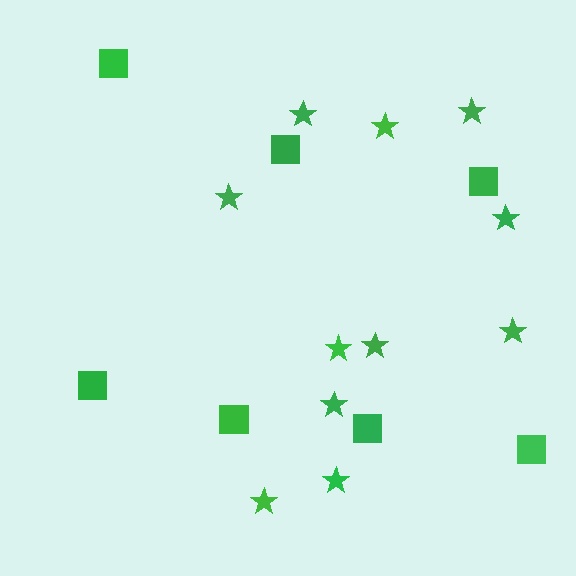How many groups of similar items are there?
There are 2 groups: one group of stars (11) and one group of squares (7).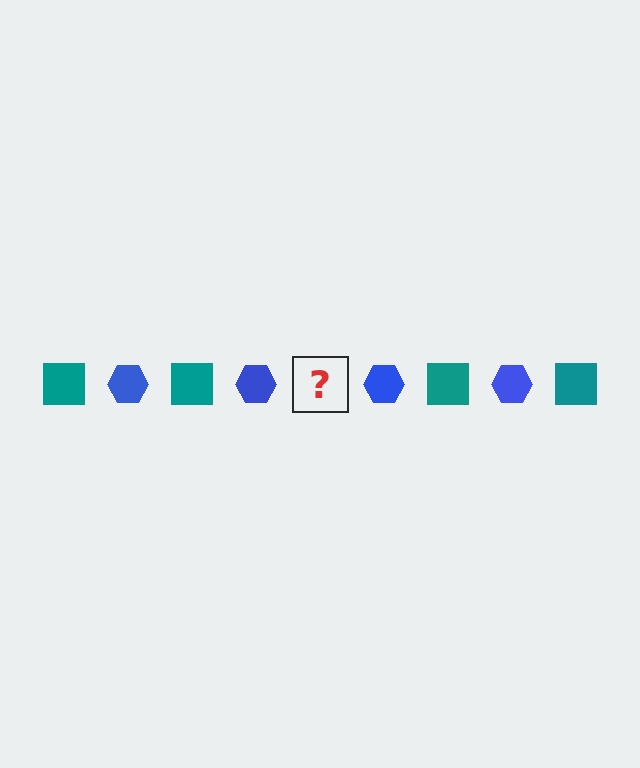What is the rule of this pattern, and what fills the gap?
The rule is that the pattern alternates between teal square and blue hexagon. The gap should be filled with a teal square.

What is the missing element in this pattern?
The missing element is a teal square.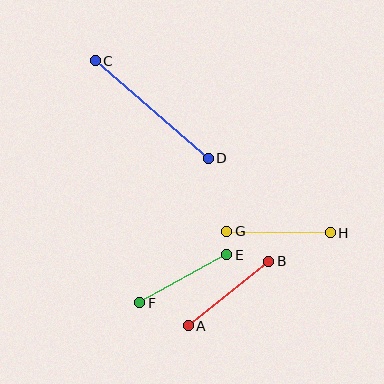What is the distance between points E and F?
The distance is approximately 99 pixels.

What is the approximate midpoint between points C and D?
The midpoint is at approximately (152, 109) pixels.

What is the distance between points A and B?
The distance is approximately 103 pixels.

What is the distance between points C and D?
The distance is approximately 149 pixels.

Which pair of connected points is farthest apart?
Points C and D are farthest apart.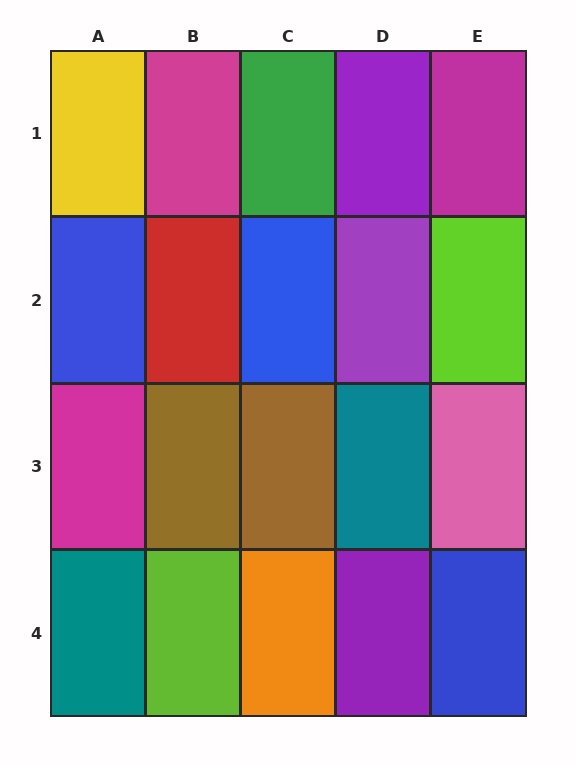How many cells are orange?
1 cell is orange.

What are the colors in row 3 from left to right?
Magenta, brown, brown, teal, pink.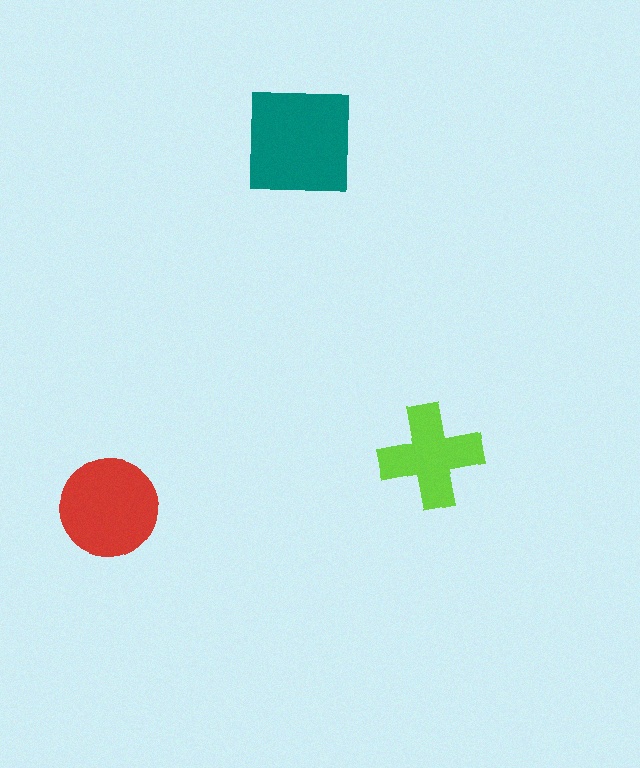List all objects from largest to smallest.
The teal square, the red circle, the lime cross.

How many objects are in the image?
There are 3 objects in the image.